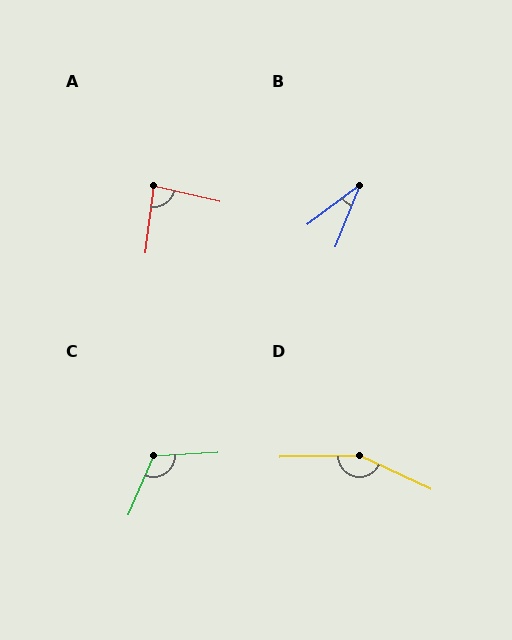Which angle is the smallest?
B, at approximately 31 degrees.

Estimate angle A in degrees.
Approximately 84 degrees.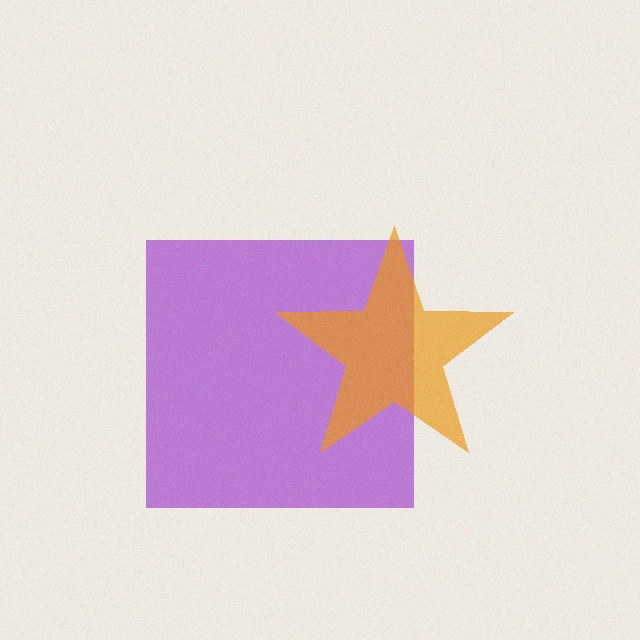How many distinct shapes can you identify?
There are 2 distinct shapes: a purple square, an orange star.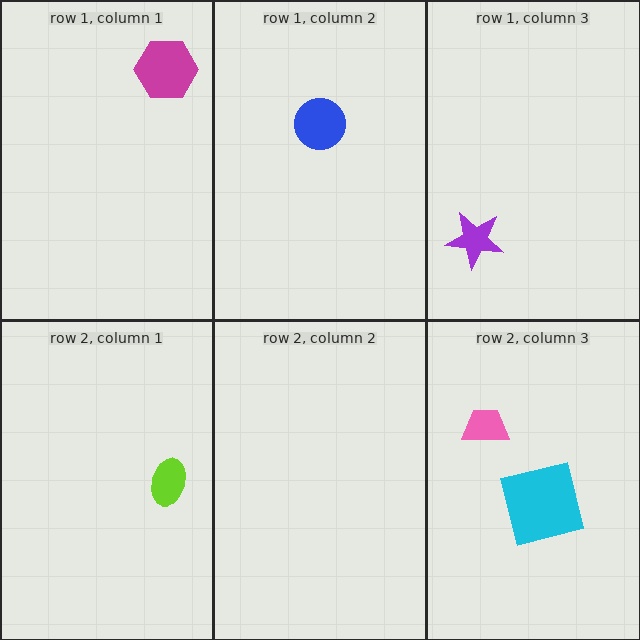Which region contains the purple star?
The row 1, column 3 region.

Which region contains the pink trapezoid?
The row 2, column 3 region.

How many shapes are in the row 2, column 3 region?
2.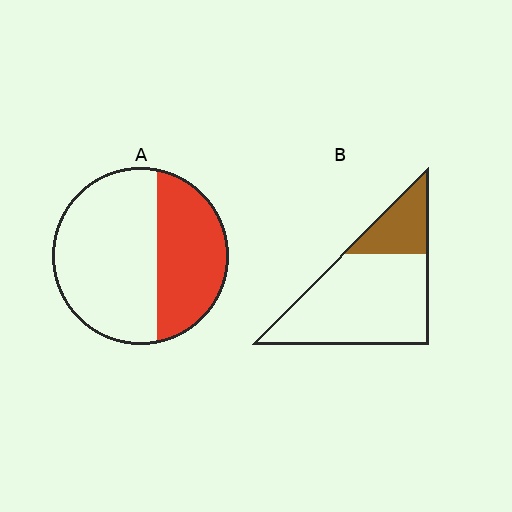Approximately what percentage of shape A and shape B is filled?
A is approximately 40% and B is approximately 25%.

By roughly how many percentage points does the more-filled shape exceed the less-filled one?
By roughly 15 percentage points (A over B).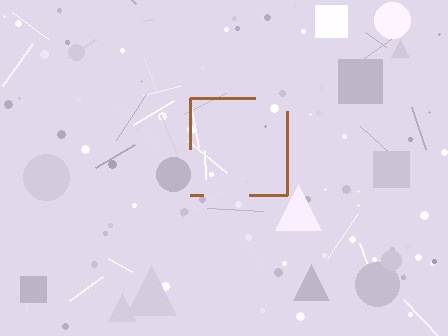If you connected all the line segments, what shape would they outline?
They would outline a square.